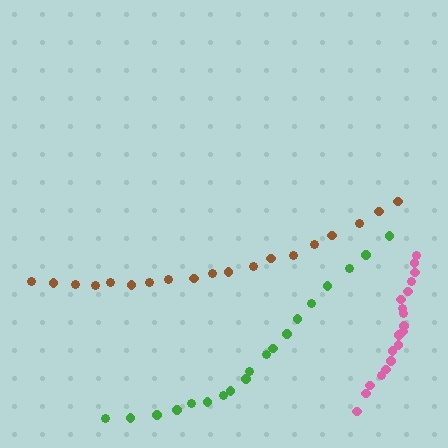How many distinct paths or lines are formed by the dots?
There are 3 distinct paths.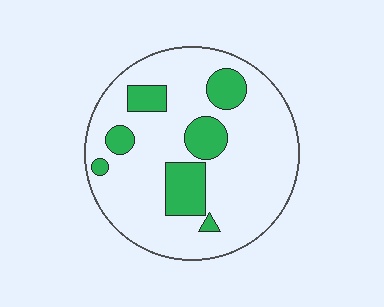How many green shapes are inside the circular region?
7.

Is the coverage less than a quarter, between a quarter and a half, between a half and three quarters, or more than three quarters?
Less than a quarter.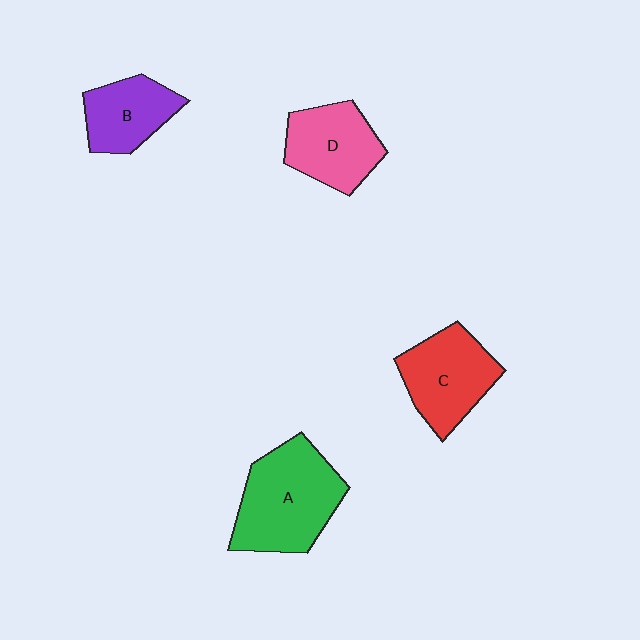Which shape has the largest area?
Shape A (green).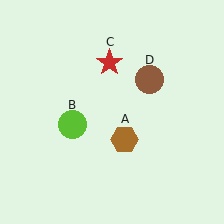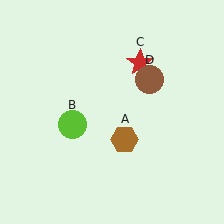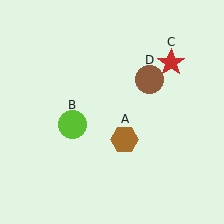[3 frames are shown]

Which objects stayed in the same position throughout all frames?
Brown hexagon (object A) and lime circle (object B) and brown circle (object D) remained stationary.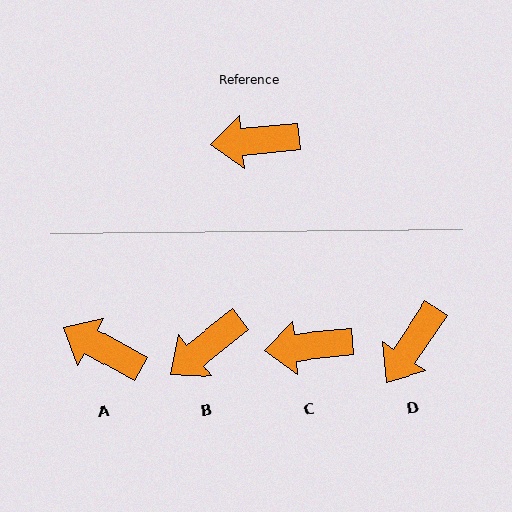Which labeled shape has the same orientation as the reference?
C.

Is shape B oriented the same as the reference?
No, it is off by about 33 degrees.